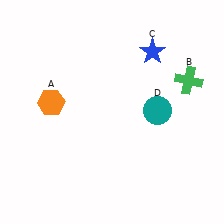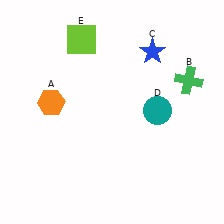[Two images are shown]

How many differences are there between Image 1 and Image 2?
There is 1 difference between the two images.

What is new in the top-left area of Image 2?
A lime square (E) was added in the top-left area of Image 2.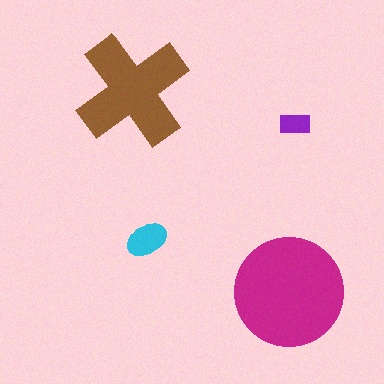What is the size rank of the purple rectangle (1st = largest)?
4th.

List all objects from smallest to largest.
The purple rectangle, the cyan ellipse, the brown cross, the magenta circle.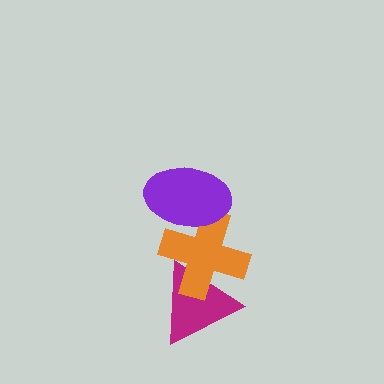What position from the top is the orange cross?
The orange cross is 2nd from the top.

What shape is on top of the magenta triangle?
The orange cross is on top of the magenta triangle.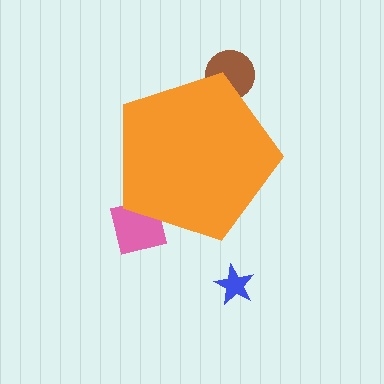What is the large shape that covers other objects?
An orange pentagon.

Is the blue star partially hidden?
No, the blue star is fully visible.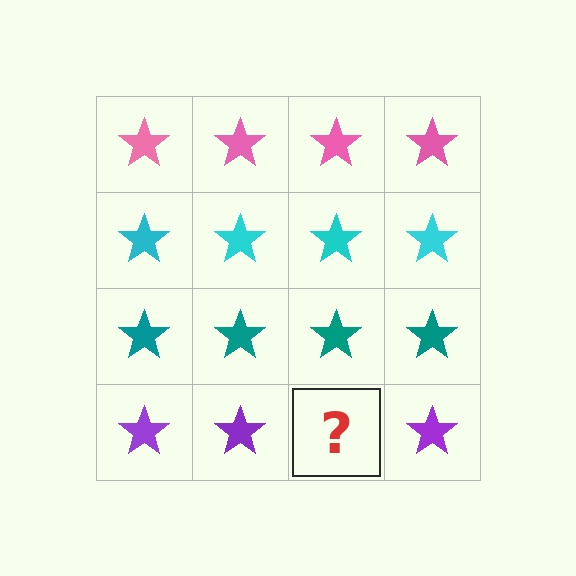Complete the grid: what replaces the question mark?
The question mark should be replaced with a purple star.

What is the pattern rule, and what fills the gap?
The rule is that each row has a consistent color. The gap should be filled with a purple star.